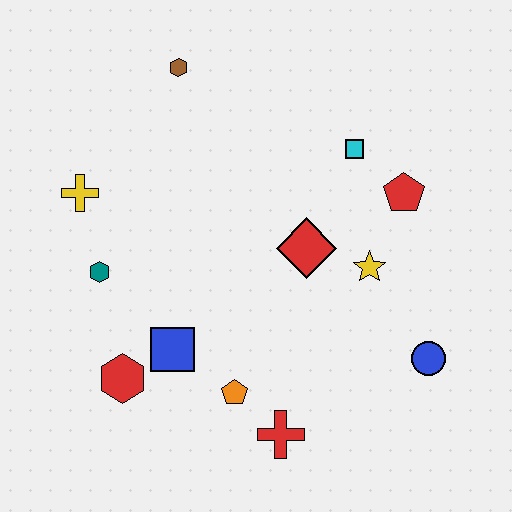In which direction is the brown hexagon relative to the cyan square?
The brown hexagon is to the left of the cyan square.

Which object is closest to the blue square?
The red hexagon is closest to the blue square.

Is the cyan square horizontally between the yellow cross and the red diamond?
No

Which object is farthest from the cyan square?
The red hexagon is farthest from the cyan square.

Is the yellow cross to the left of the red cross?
Yes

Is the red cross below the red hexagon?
Yes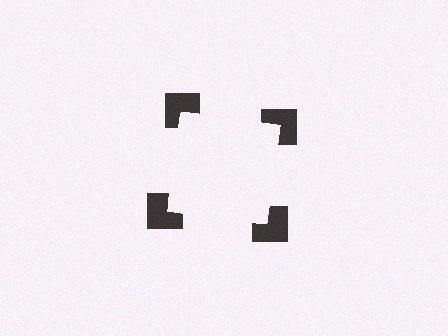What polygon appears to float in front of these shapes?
An illusory square — its edges are inferred from the aligned wedge cuts in the notched squares, not physically drawn.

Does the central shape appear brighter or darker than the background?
It typically appears slightly brighter than the background, even though no actual brightness change is drawn.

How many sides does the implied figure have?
4 sides.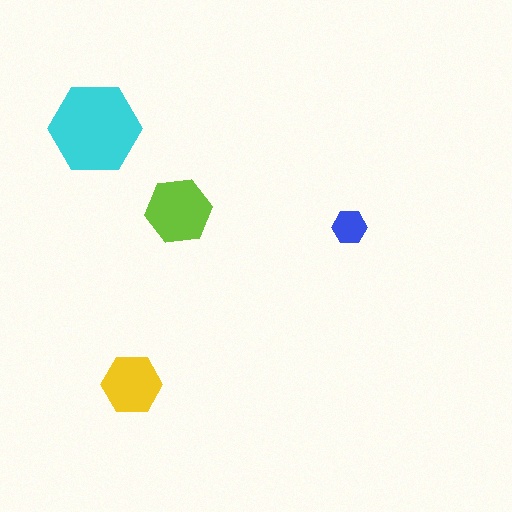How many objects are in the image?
There are 4 objects in the image.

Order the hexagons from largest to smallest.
the cyan one, the lime one, the yellow one, the blue one.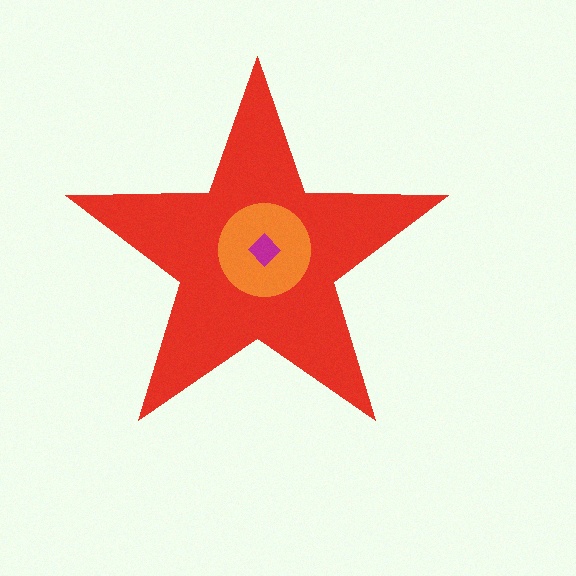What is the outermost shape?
The red star.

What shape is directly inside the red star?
The orange circle.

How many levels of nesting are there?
3.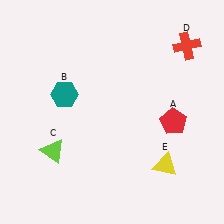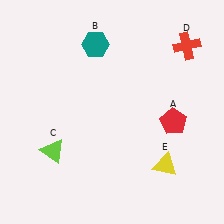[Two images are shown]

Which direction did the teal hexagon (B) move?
The teal hexagon (B) moved up.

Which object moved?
The teal hexagon (B) moved up.